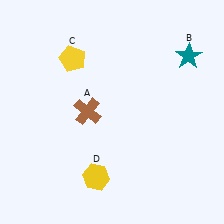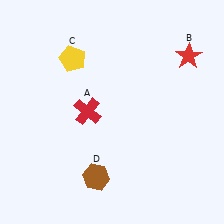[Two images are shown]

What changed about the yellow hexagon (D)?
In Image 1, D is yellow. In Image 2, it changed to brown.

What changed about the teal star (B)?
In Image 1, B is teal. In Image 2, it changed to red.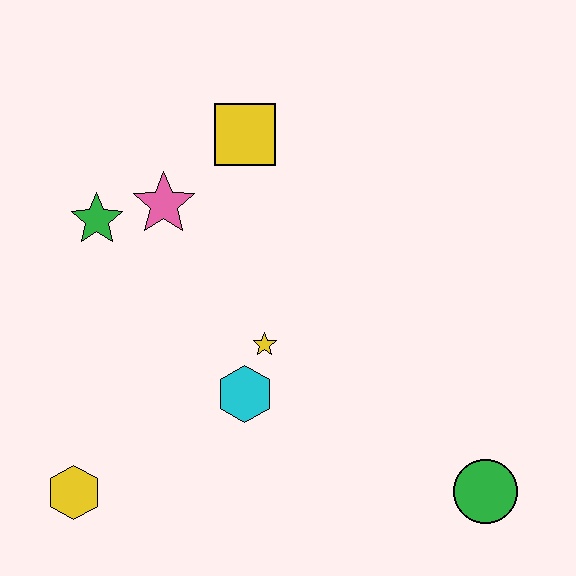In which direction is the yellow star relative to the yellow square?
The yellow star is below the yellow square.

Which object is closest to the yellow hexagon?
The cyan hexagon is closest to the yellow hexagon.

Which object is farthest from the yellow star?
The green circle is farthest from the yellow star.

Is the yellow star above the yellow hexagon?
Yes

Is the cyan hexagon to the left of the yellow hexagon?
No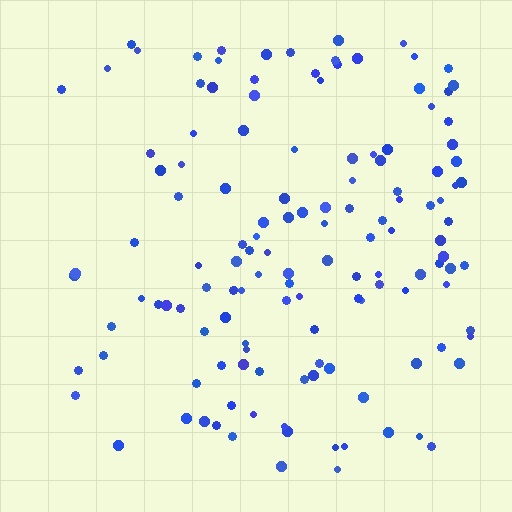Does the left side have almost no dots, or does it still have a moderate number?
Still a moderate number, just noticeably fewer than the right.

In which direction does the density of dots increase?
From left to right, with the right side densest.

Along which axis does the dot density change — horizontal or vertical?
Horizontal.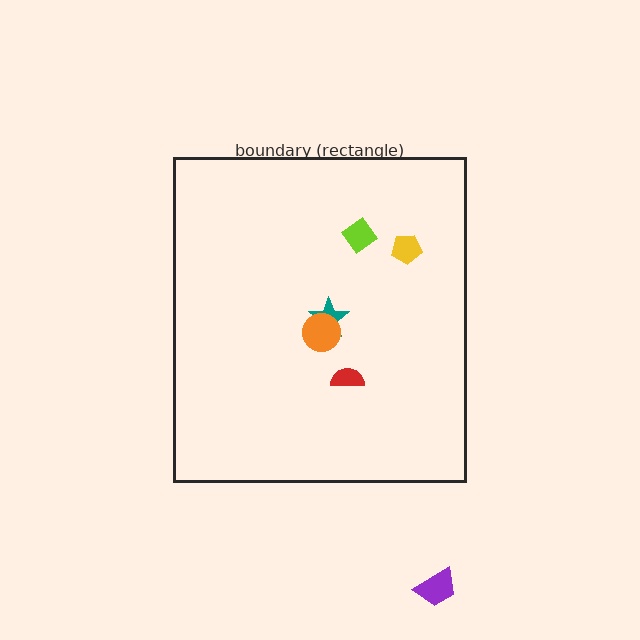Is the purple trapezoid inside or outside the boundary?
Outside.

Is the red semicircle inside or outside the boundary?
Inside.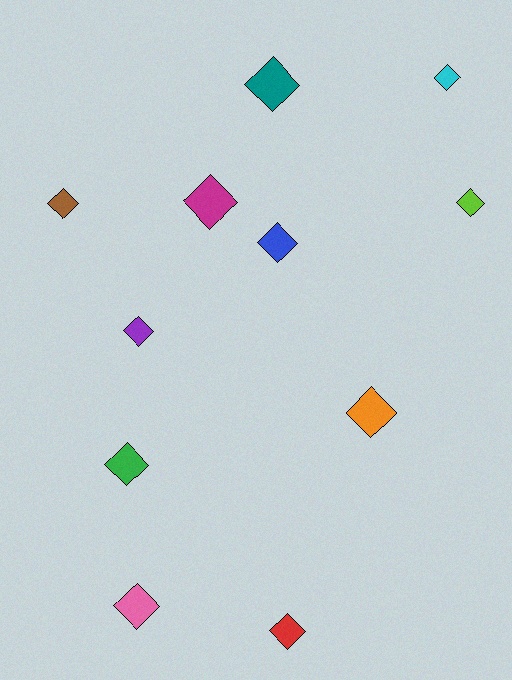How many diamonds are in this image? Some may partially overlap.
There are 11 diamonds.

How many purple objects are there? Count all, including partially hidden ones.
There is 1 purple object.